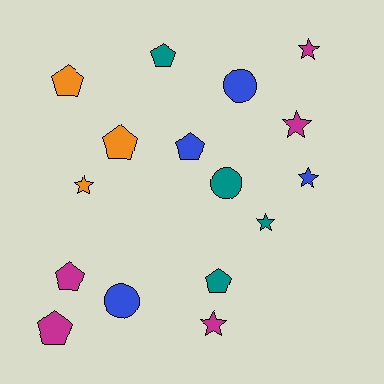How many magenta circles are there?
There are no magenta circles.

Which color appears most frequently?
Magenta, with 5 objects.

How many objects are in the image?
There are 16 objects.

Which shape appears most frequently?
Pentagon, with 7 objects.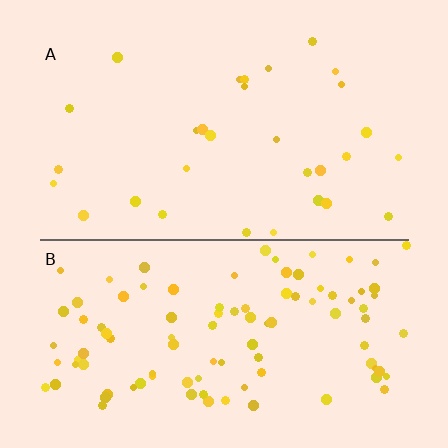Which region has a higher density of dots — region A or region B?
B (the bottom).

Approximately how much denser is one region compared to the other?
Approximately 3.4× — region B over region A.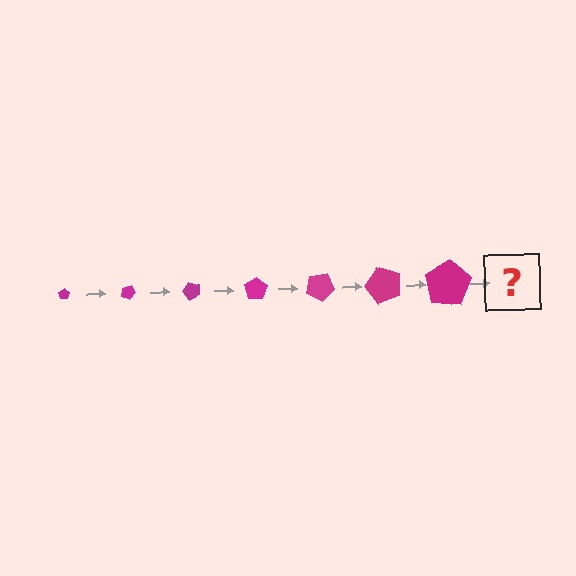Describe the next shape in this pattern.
It should be a pentagon, larger than the previous one and rotated 175 degrees from the start.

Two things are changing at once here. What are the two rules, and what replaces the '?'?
The two rules are that the pentagon grows larger each step and it rotates 25 degrees each step. The '?' should be a pentagon, larger than the previous one and rotated 175 degrees from the start.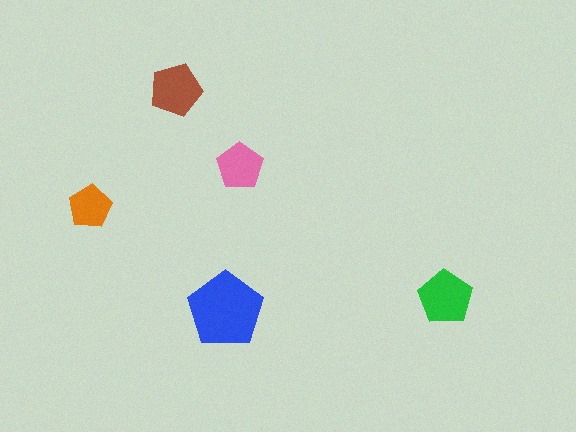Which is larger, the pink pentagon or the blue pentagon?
The blue one.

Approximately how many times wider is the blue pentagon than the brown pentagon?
About 1.5 times wider.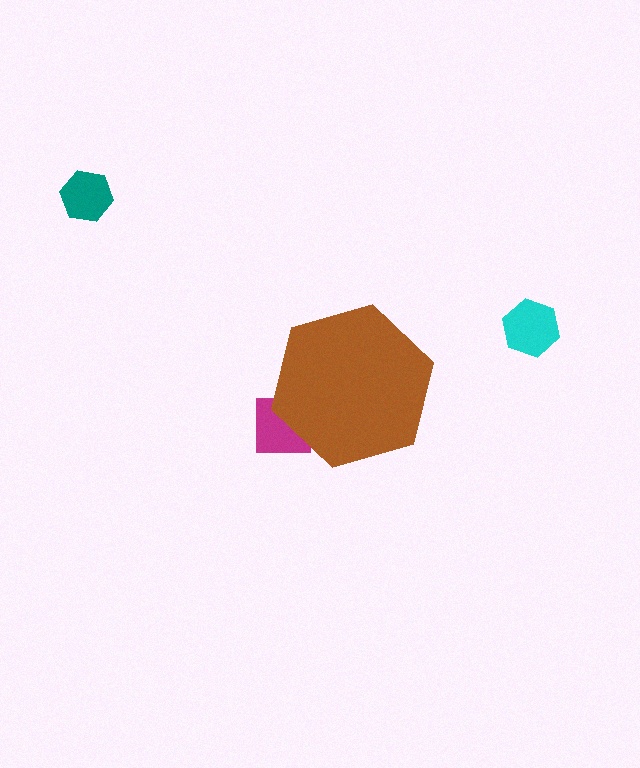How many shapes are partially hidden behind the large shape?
1 shape is partially hidden.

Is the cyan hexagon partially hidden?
No, the cyan hexagon is fully visible.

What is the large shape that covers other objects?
A brown hexagon.